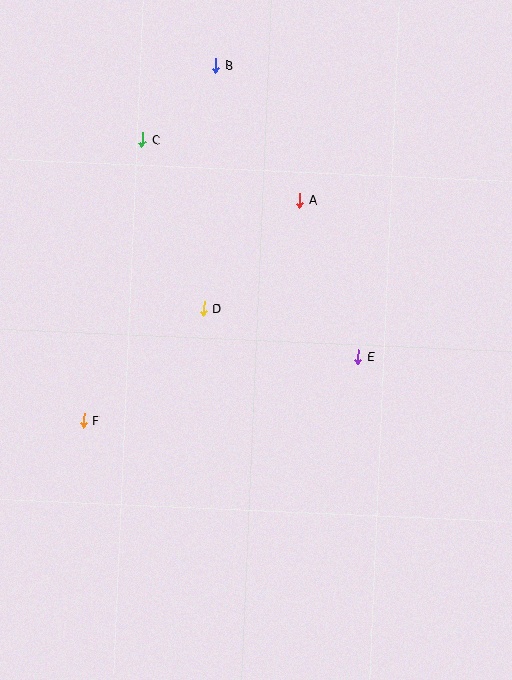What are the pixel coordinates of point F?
Point F is at (84, 420).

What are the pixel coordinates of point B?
Point B is at (216, 65).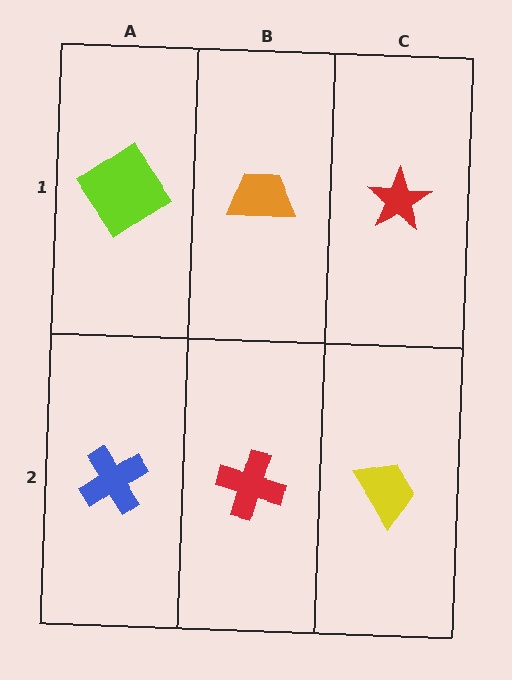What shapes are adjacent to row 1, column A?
A blue cross (row 2, column A), an orange trapezoid (row 1, column B).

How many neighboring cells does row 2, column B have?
3.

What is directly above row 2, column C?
A red star.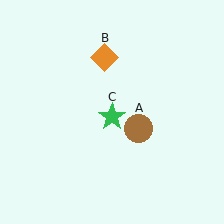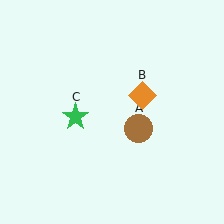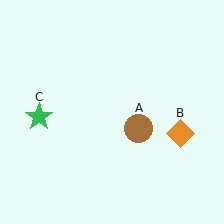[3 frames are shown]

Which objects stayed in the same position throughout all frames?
Brown circle (object A) remained stationary.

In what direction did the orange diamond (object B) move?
The orange diamond (object B) moved down and to the right.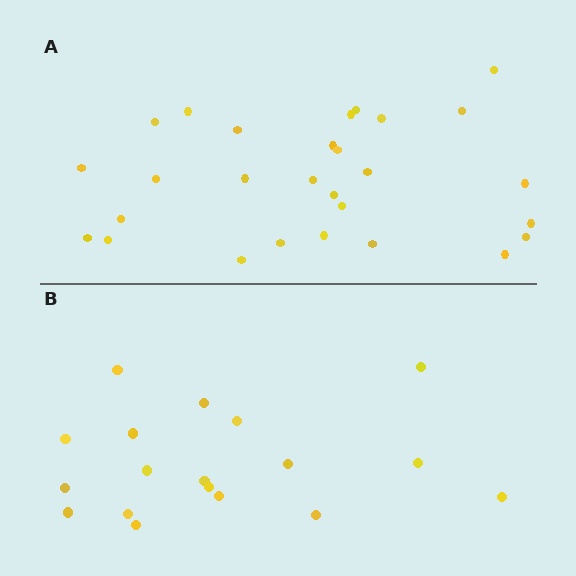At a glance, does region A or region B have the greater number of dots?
Region A (the top region) has more dots.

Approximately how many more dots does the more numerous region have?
Region A has roughly 10 or so more dots than region B.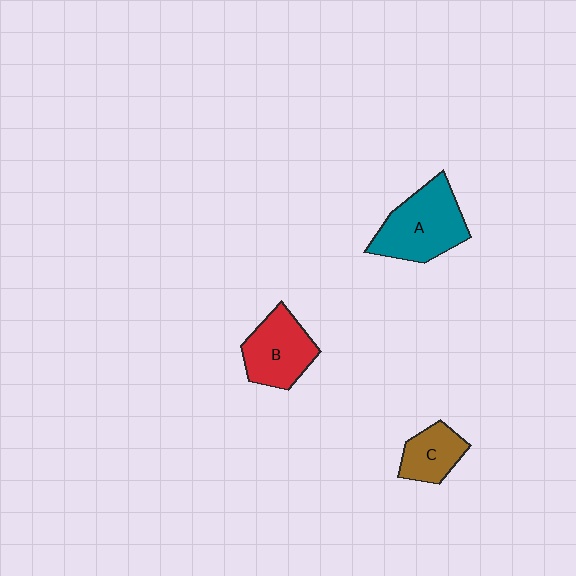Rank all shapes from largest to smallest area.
From largest to smallest: A (teal), B (red), C (brown).